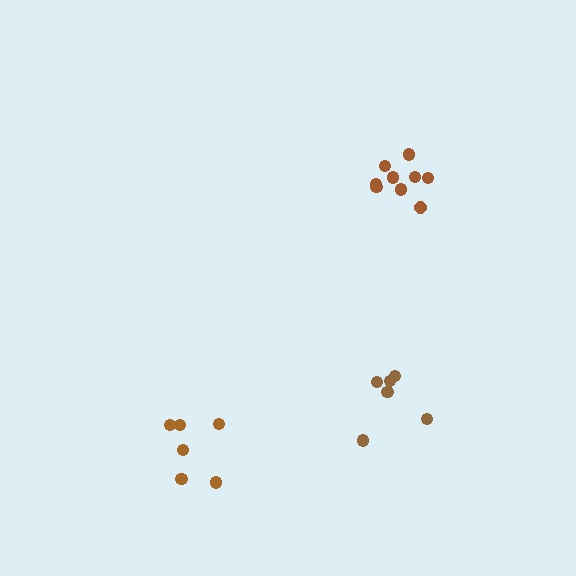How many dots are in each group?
Group 1: 6 dots, Group 2: 10 dots, Group 3: 6 dots (22 total).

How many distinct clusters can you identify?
There are 3 distinct clusters.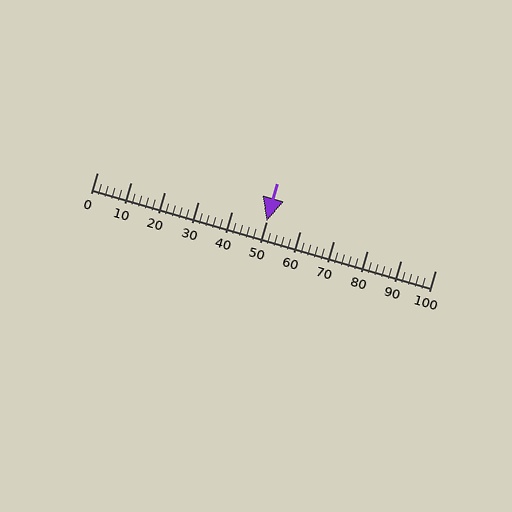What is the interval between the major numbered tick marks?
The major tick marks are spaced 10 units apart.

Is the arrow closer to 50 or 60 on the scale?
The arrow is closer to 50.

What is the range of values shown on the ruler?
The ruler shows values from 0 to 100.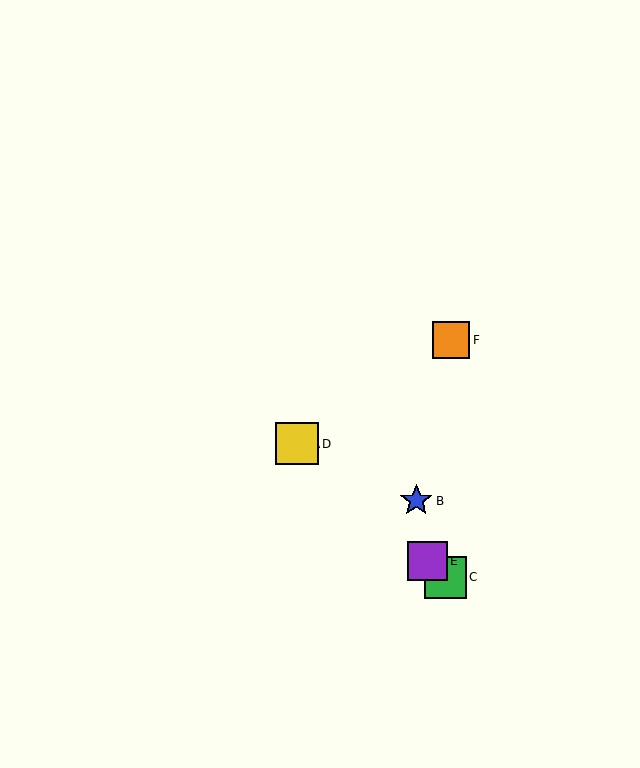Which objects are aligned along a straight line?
Objects A, C, D, E are aligned along a straight line.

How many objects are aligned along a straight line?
4 objects (A, C, D, E) are aligned along a straight line.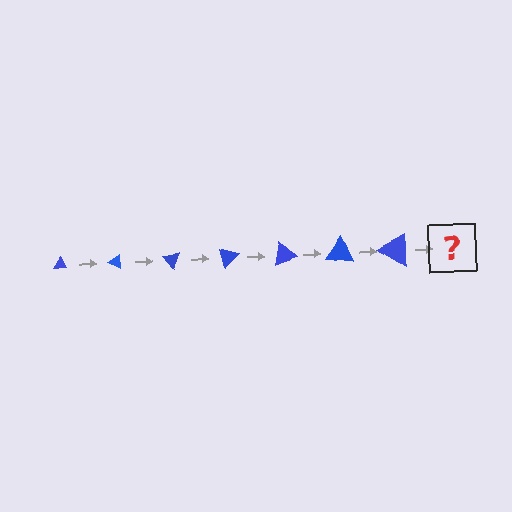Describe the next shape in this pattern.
It should be a triangle, larger than the previous one and rotated 175 degrees from the start.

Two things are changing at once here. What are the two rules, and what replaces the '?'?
The two rules are that the triangle grows larger each step and it rotates 25 degrees each step. The '?' should be a triangle, larger than the previous one and rotated 175 degrees from the start.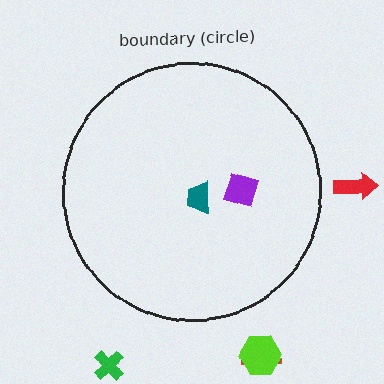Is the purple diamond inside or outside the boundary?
Inside.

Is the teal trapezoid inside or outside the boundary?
Inside.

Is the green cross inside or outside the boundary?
Outside.